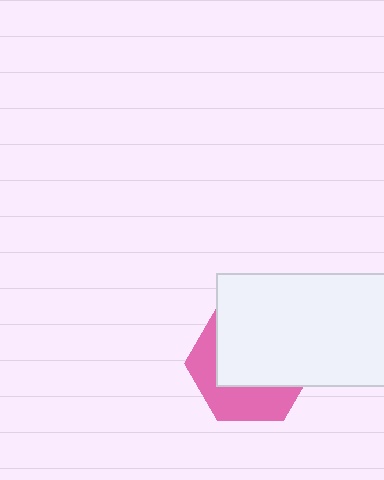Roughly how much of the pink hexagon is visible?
A small part of it is visible (roughly 38%).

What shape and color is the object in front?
The object in front is a white rectangle.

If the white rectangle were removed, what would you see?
You would see the complete pink hexagon.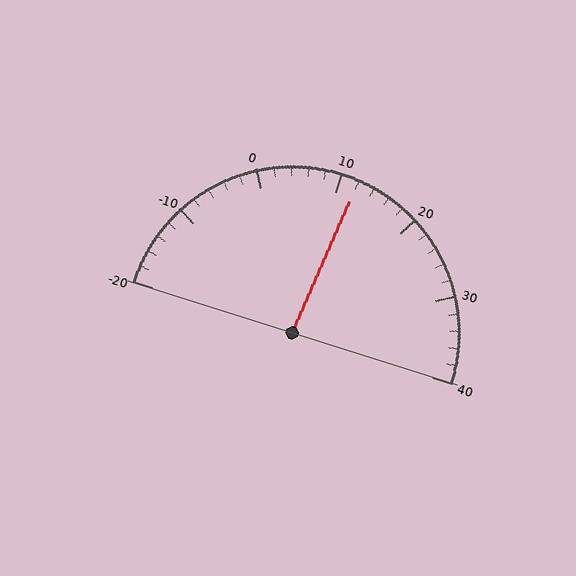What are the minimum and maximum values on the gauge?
The gauge ranges from -20 to 40.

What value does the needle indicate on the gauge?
The needle indicates approximately 12.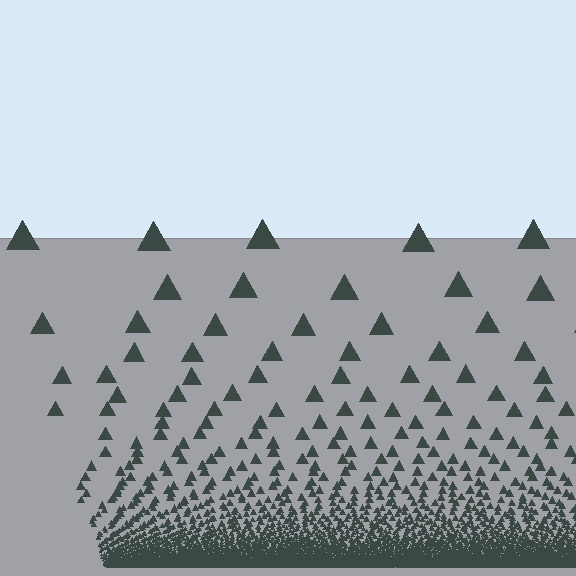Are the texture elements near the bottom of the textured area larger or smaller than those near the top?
Smaller. The gradient is inverted — elements near the bottom are smaller and denser.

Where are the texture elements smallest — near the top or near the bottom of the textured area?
Near the bottom.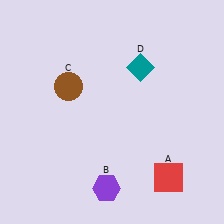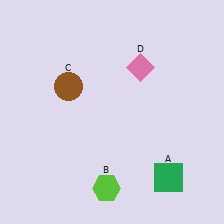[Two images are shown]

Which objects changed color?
A changed from red to green. B changed from purple to lime. D changed from teal to pink.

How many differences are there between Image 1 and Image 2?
There are 3 differences between the two images.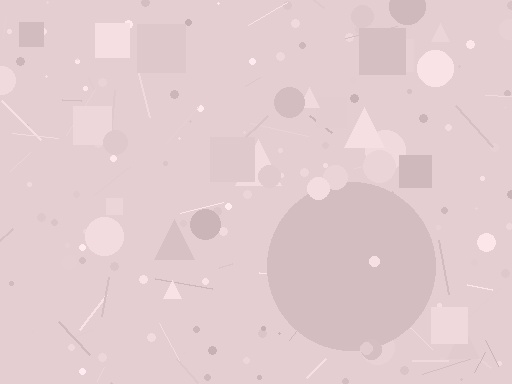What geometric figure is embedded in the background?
A circle is embedded in the background.